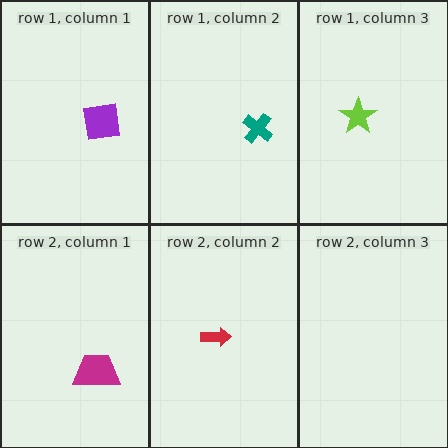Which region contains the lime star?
The row 1, column 3 region.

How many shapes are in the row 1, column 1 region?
1.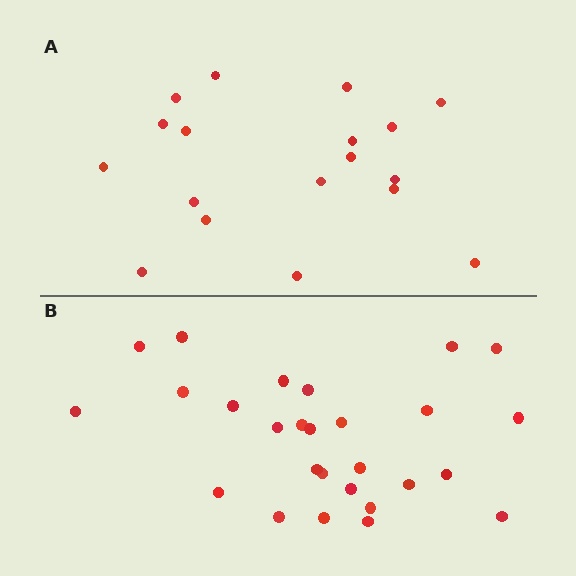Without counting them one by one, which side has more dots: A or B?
Region B (the bottom region) has more dots.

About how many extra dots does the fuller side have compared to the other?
Region B has roughly 8 or so more dots than region A.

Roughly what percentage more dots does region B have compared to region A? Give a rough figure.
About 50% more.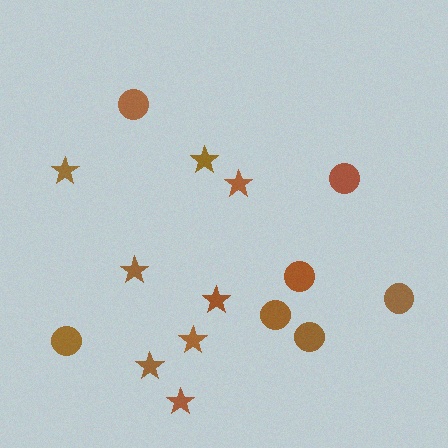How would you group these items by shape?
There are 2 groups: one group of circles (7) and one group of stars (8).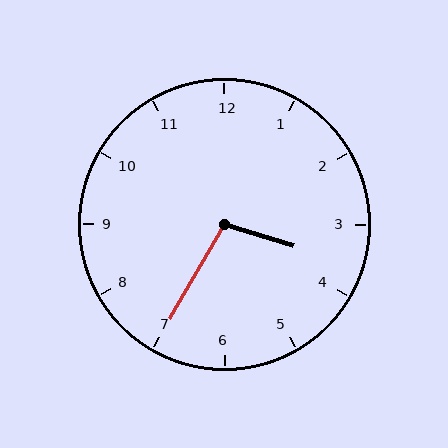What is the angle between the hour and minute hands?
Approximately 102 degrees.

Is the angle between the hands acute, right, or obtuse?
It is obtuse.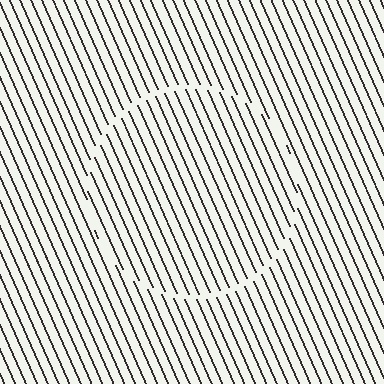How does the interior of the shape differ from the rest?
The interior of the shape contains the same grating, shifted by half a period — the contour is defined by the phase discontinuity where line-ends from the inner and outer gratings abut.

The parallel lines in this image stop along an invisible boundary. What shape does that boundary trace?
An illusory circle. The interior of the shape contains the same grating, shifted by half a period — the contour is defined by the phase discontinuity where line-ends from the inner and outer gratings abut.